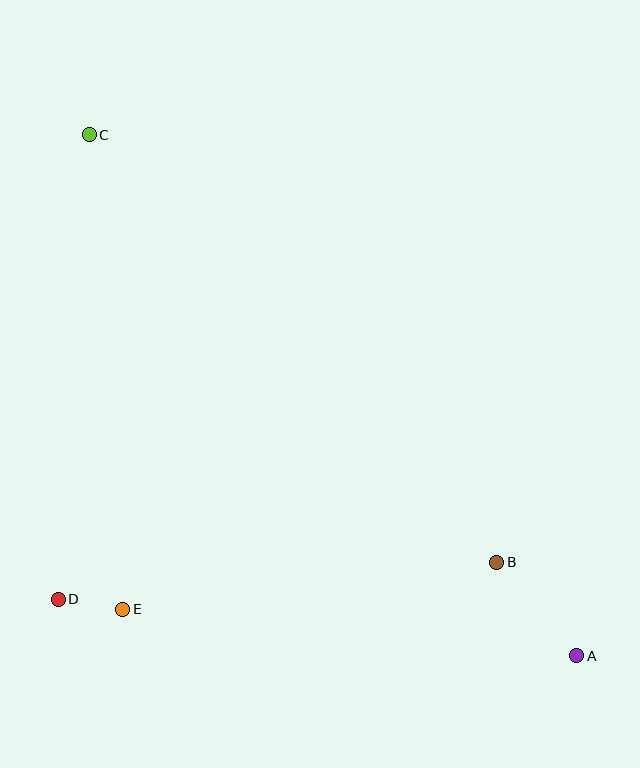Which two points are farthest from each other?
Points A and C are farthest from each other.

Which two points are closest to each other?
Points D and E are closest to each other.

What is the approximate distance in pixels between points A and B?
The distance between A and B is approximately 123 pixels.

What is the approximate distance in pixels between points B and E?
The distance between B and E is approximately 377 pixels.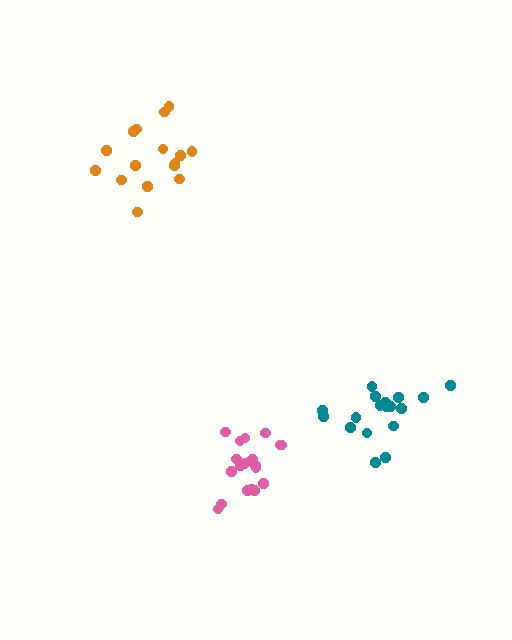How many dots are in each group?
Group 1: 19 dots, Group 2: 18 dots, Group 3: 16 dots (53 total).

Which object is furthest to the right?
The teal cluster is rightmost.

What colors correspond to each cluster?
The clusters are colored: pink, teal, orange.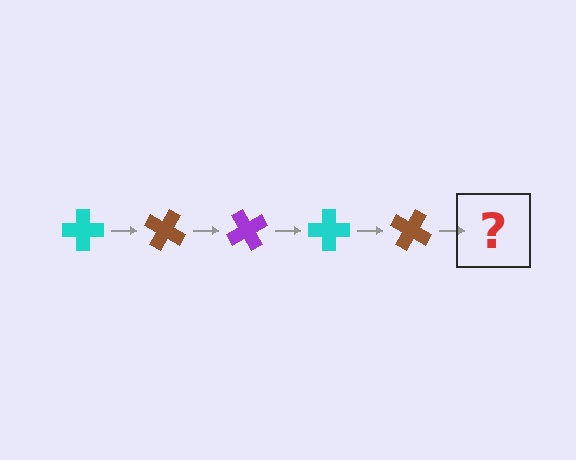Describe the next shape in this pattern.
It should be a purple cross, rotated 150 degrees from the start.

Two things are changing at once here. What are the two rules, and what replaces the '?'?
The two rules are that it rotates 30 degrees each step and the color cycles through cyan, brown, and purple. The '?' should be a purple cross, rotated 150 degrees from the start.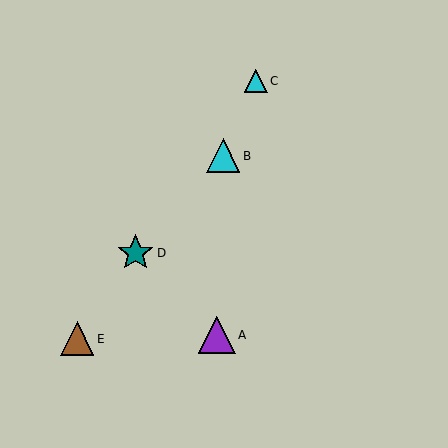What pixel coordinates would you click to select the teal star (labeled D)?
Click at (135, 253) to select the teal star D.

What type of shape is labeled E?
Shape E is a brown triangle.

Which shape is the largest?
The purple triangle (labeled A) is the largest.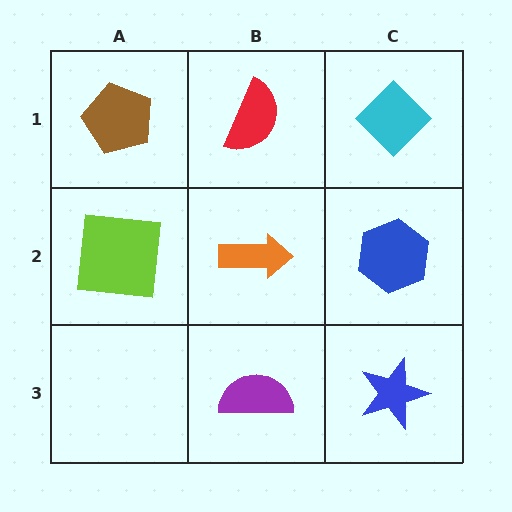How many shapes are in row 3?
2 shapes.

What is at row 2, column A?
A lime square.